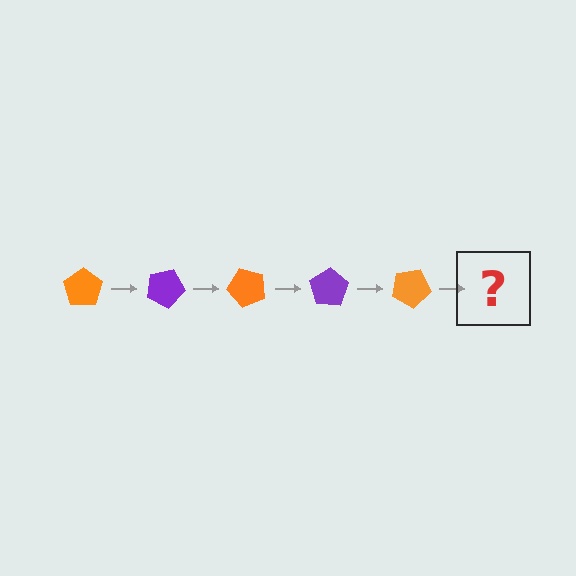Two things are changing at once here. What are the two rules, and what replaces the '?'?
The two rules are that it rotates 25 degrees each step and the color cycles through orange and purple. The '?' should be a purple pentagon, rotated 125 degrees from the start.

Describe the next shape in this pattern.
It should be a purple pentagon, rotated 125 degrees from the start.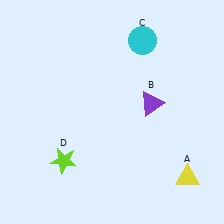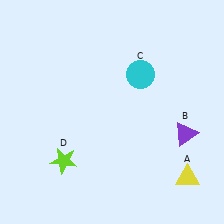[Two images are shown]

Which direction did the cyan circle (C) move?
The cyan circle (C) moved down.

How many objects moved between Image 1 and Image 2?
2 objects moved between the two images.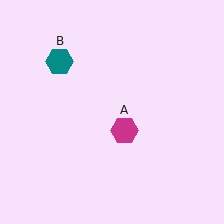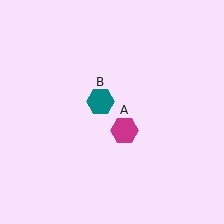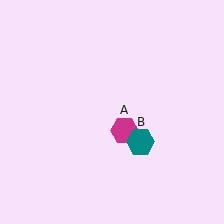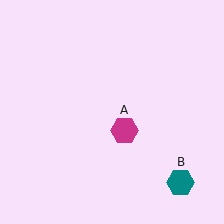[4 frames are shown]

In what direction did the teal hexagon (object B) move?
The teal hexagon (object B) moved down and to the right.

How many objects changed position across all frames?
1 object changed position: teal hexagon (object B).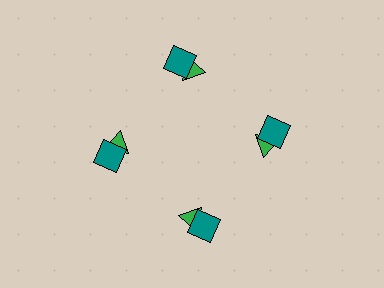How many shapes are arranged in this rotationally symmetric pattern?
There are 8 shapes, arranged in 4 groups of 2.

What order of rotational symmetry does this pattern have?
This pattern has 4-fold rotational symmetry.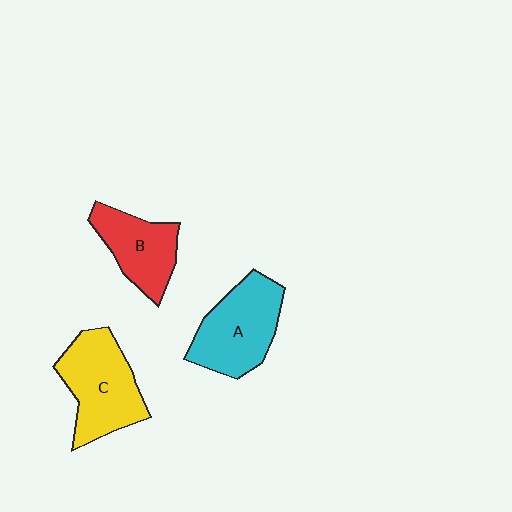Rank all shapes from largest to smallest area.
From largest to smallest: C (yellow), A (cyan), B (red).